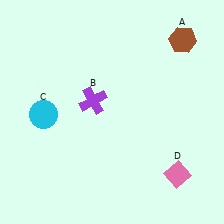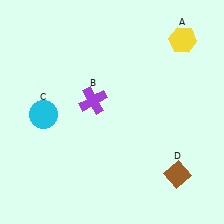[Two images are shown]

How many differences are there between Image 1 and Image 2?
There are 2 differences between the two images.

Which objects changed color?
A changed from brown to yellow. D changed from pink to brown.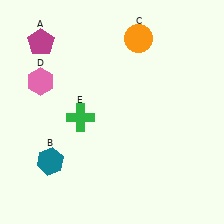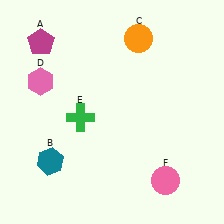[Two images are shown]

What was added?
A pink circle (F) was added in Image 2.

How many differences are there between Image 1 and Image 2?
There is 1 difference between the two images.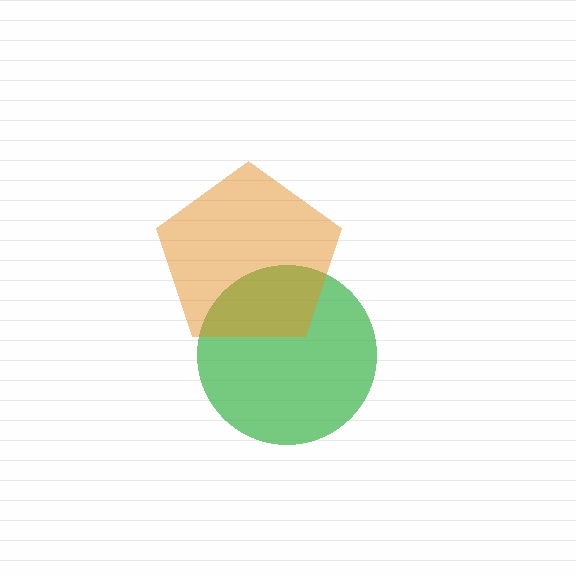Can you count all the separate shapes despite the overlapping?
Yes, there are 2 separate shapes.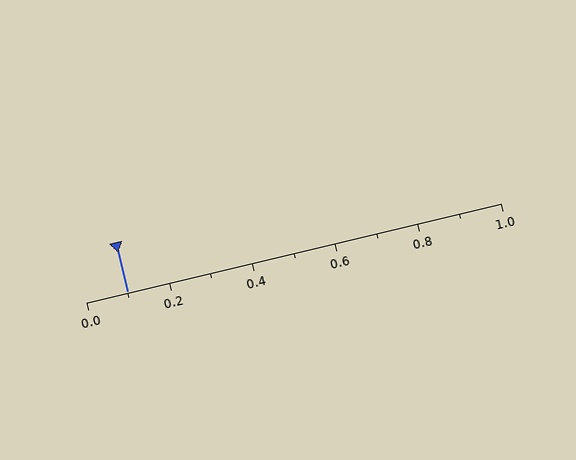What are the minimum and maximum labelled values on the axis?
The axis runs from 0.0 to 1.0.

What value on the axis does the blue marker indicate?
The marker indicates approximately 0.1.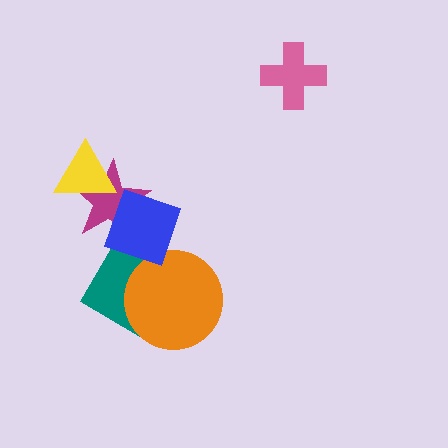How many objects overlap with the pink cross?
0 objects overlap with the pink cross.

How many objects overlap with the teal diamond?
2 objects overlap with the teal diamond.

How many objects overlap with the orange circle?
2 objects overlap with the orange circle.